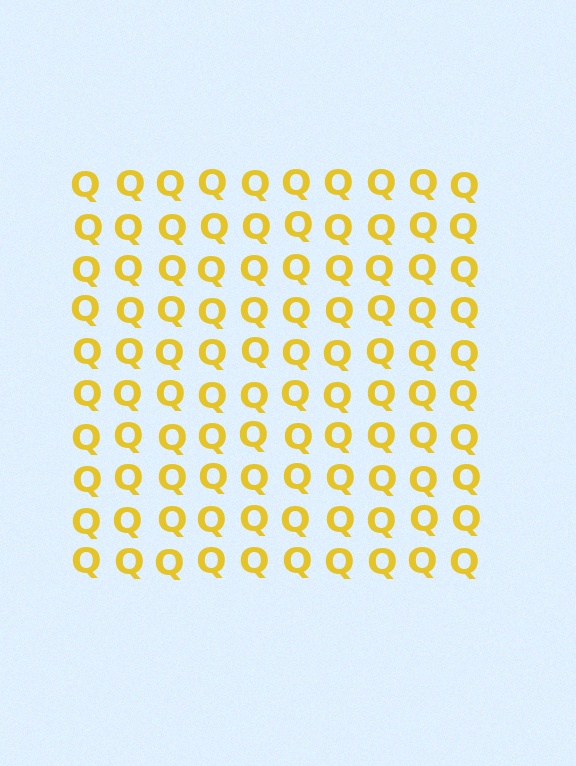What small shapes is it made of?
It is made of small letter Q's.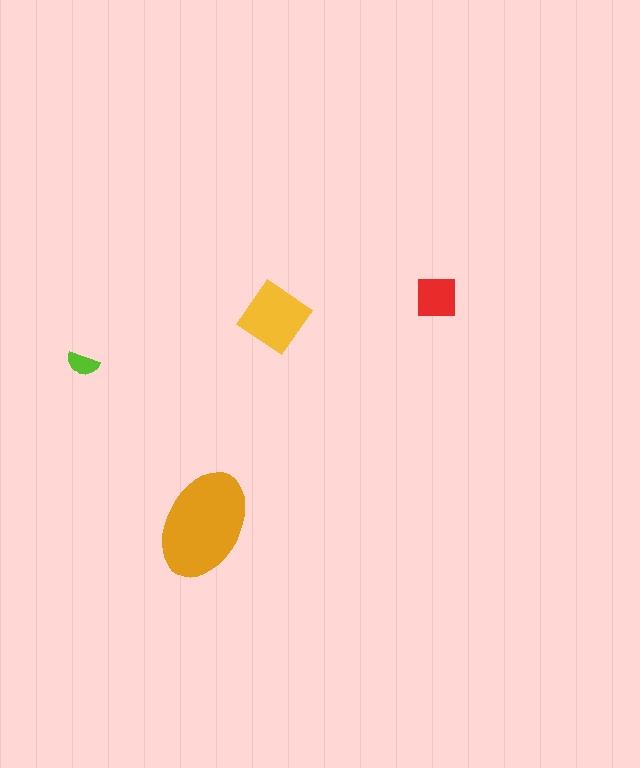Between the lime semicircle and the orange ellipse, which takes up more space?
The orange ellipse.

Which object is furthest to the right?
The red square is rightmost.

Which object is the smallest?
The lime semicircle.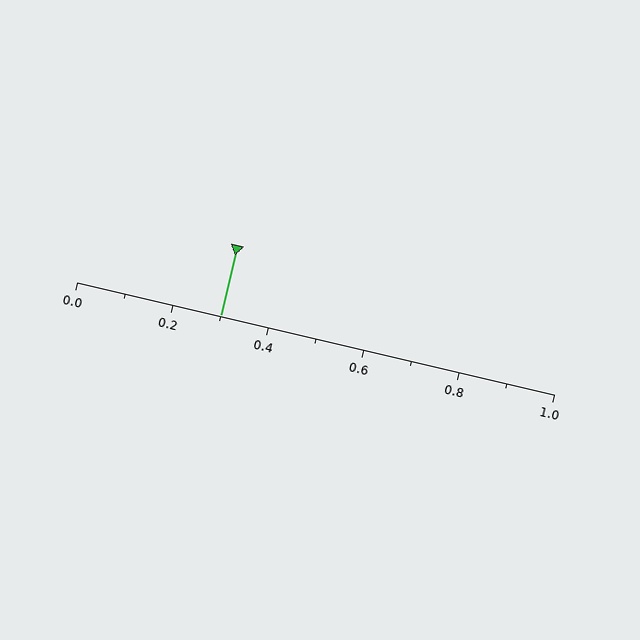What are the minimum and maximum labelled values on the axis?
The axis runs from 0.0 to 1.0.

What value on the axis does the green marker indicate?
The marker indicates approximately 0.3.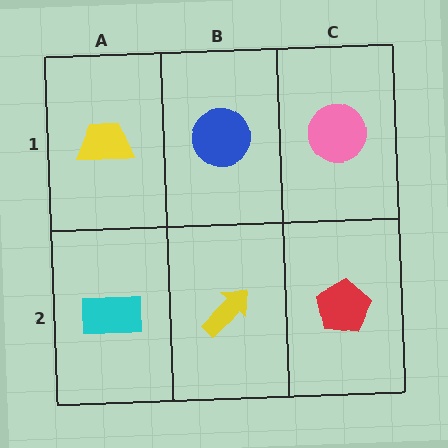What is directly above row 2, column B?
A blue circle.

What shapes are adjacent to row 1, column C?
A red pentagon (row 2, column C), a blue circle (row 1, column B).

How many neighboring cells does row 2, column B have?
3.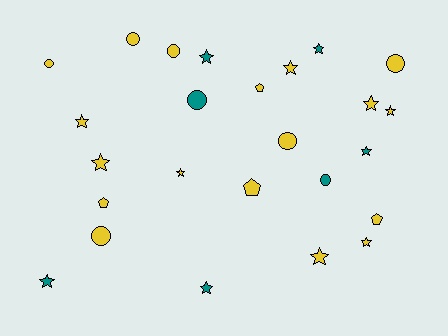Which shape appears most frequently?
Star, with 13 objects.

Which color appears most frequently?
Yellow, with 18 objects.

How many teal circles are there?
There are 2 teal circles.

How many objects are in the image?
There are 25 objects.